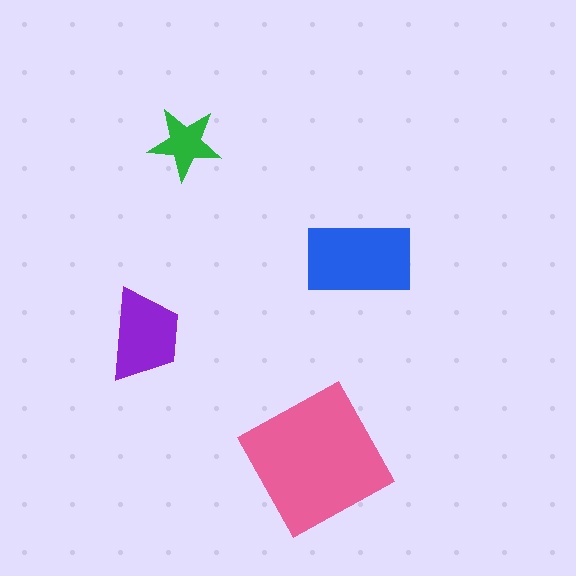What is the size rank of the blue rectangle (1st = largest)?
2nd.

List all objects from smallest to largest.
The green star, the purple trapezoid, the blue rectangle, the pink square.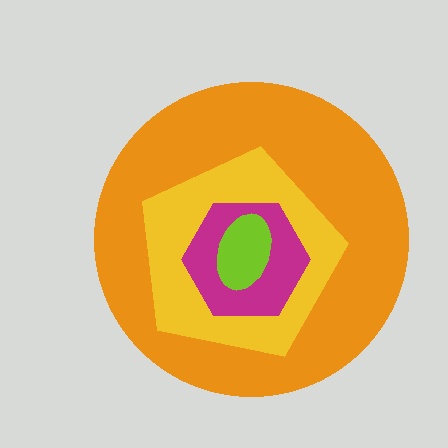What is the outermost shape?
The orange circle.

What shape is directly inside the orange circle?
The yellow pentagon.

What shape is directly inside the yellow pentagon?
The magenta hexagon.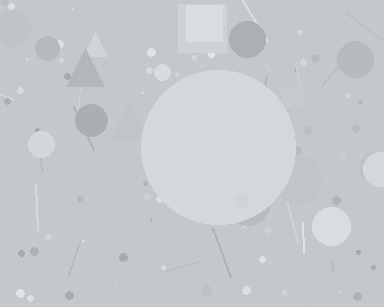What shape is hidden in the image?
A circle is hidden in the image.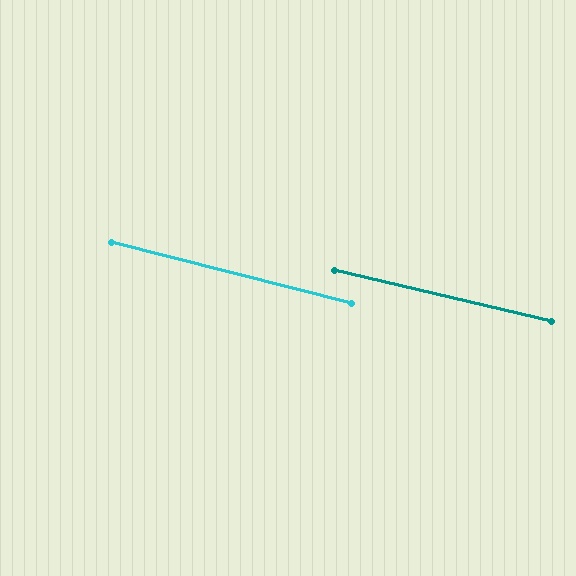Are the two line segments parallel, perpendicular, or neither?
Parallel — their directions differ by only 1.1°.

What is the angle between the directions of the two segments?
Approximately 1 degree.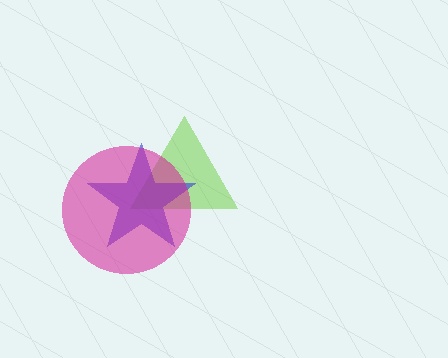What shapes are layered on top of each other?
The layered shapes are: a lime triangle, a blue star, a magenta circle.